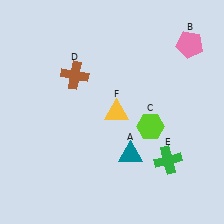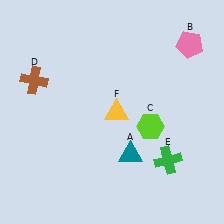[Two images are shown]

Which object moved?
The brown cross (D) moved left.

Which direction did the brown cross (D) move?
The brown cross (D) moved left.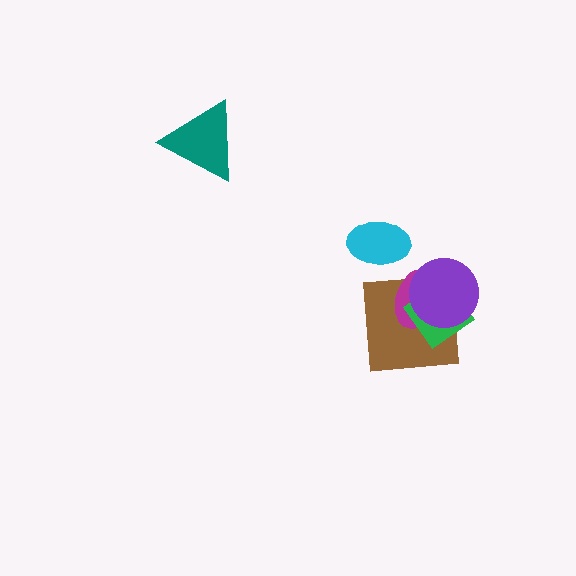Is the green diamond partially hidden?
Yes, it is partially covered by another shape.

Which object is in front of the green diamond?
The purple circle is in front of the green diamond.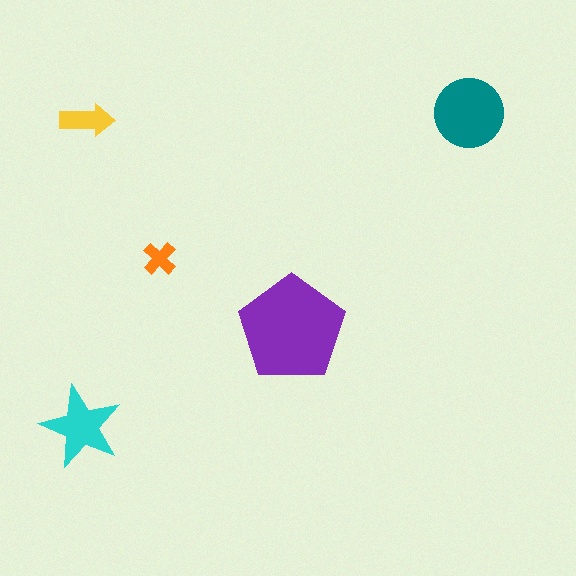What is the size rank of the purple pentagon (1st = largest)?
1st.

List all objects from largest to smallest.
The purple pentagon, the teal circle, the cyan star, the yellow arrow, the orange cross.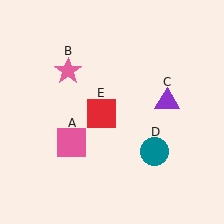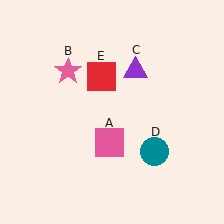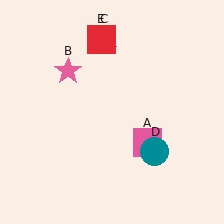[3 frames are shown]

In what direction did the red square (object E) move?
The red square (object E) moved up.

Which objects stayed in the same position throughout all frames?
Pink star (object B) and teal circle (object D) remained stationary.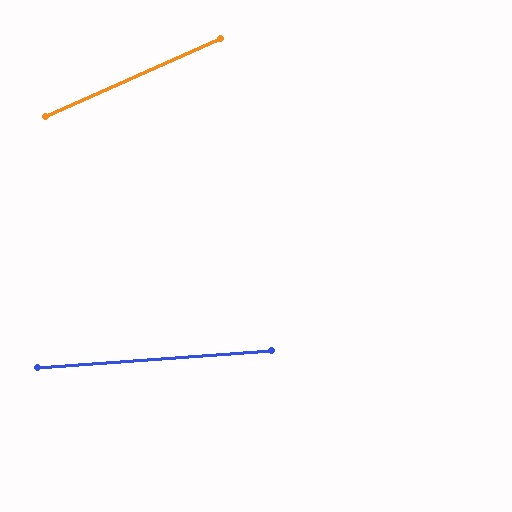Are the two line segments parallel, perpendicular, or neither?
Neither parallel nor perpendicular — they differ by about 20°.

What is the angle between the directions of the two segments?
Approximately 20 degrees.